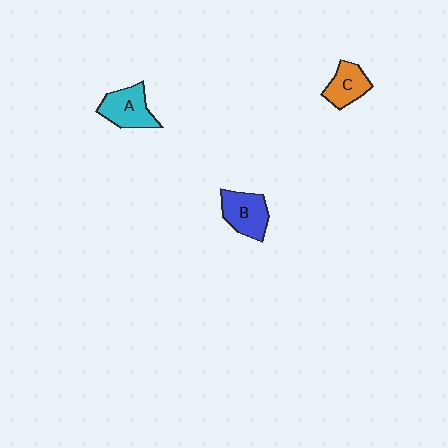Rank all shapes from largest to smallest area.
From largest to smallest: B (blue), A (cyan), C (orange).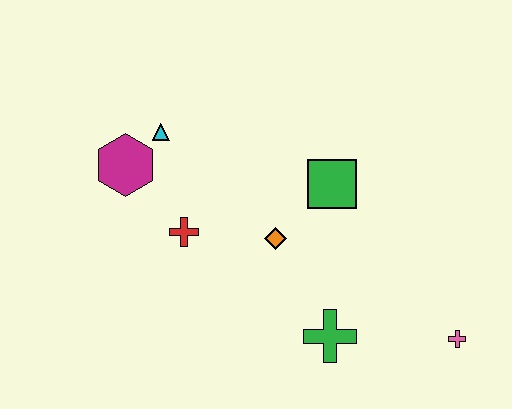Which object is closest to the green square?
The orange diamond is closest to the green square.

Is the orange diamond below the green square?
Yes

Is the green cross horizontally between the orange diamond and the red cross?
No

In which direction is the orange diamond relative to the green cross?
The orange diamond is above the green cross.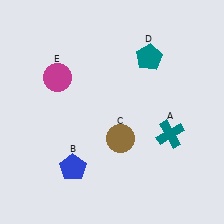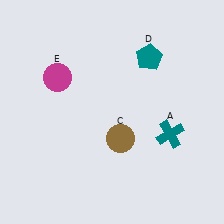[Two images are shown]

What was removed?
The blue pentagon (B) was removed in Image 2.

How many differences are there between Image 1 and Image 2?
There is 1 difference between the two images.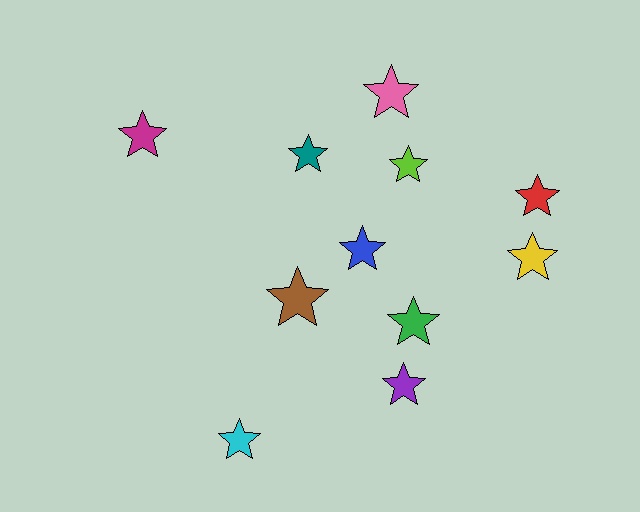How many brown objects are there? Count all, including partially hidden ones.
There is 1 brown object.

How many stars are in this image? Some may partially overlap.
There are 11 stars.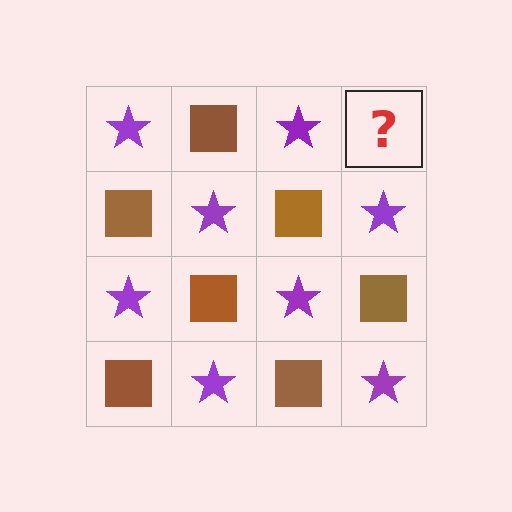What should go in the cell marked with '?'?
The missing cell should contain a brown square.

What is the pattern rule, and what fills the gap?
The rule is that it alternates purple star and brown square in a checkerboard pattern. The gap should be filled with a brown square.